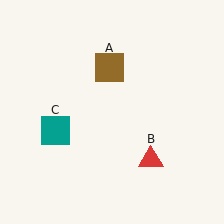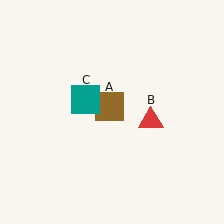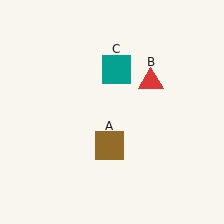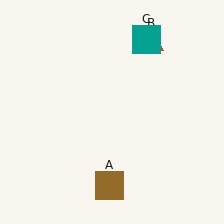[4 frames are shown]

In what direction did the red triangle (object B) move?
The red triangle (object B) moved up.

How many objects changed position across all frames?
3 objects changed position: brown square (object A), red triangle (object B), teal square (object C).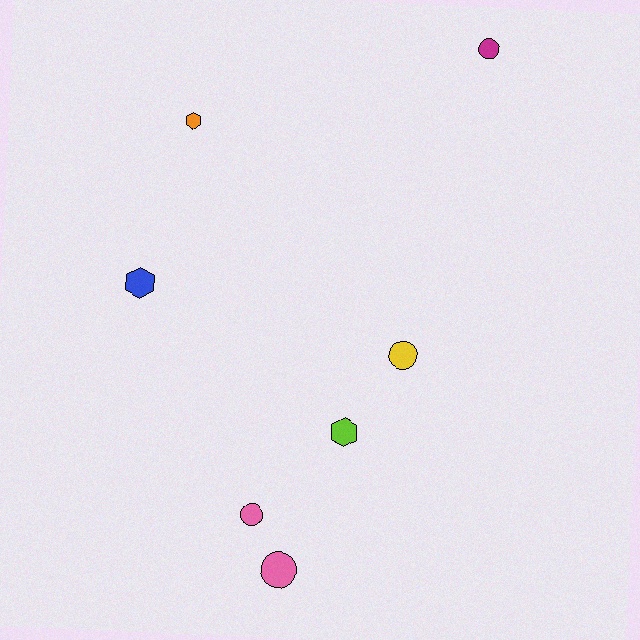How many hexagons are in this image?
There are 3 hexagons.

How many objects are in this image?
There are 7 objects.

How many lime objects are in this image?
There is 1 lime object.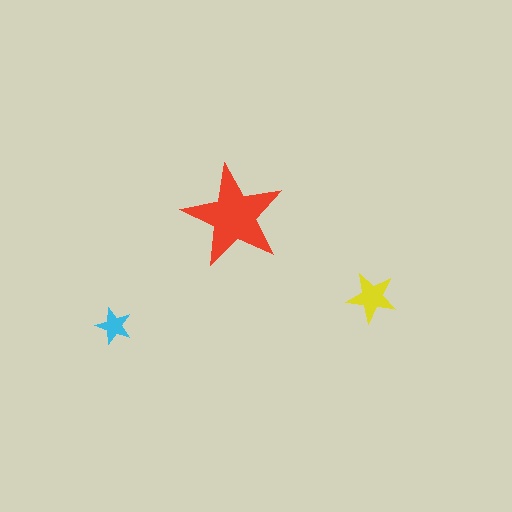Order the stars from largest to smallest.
the red one, the yellow one, the cyan one.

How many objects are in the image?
There are 3 objects in the image.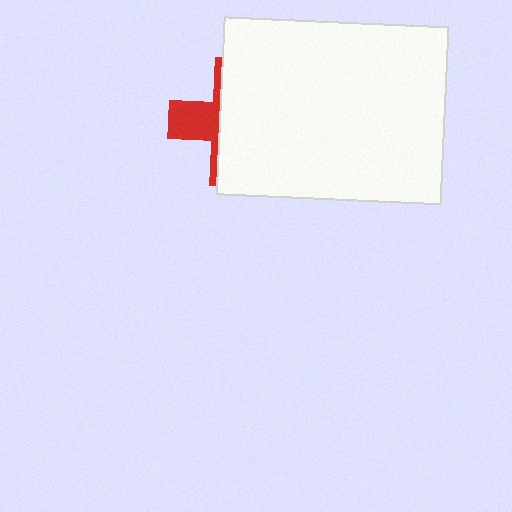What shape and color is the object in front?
The object in front is a white rectangle.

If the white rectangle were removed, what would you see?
You would see the complete red cross.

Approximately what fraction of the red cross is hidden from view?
Roughly 68% of the red cross is hidden behind the white rectangle.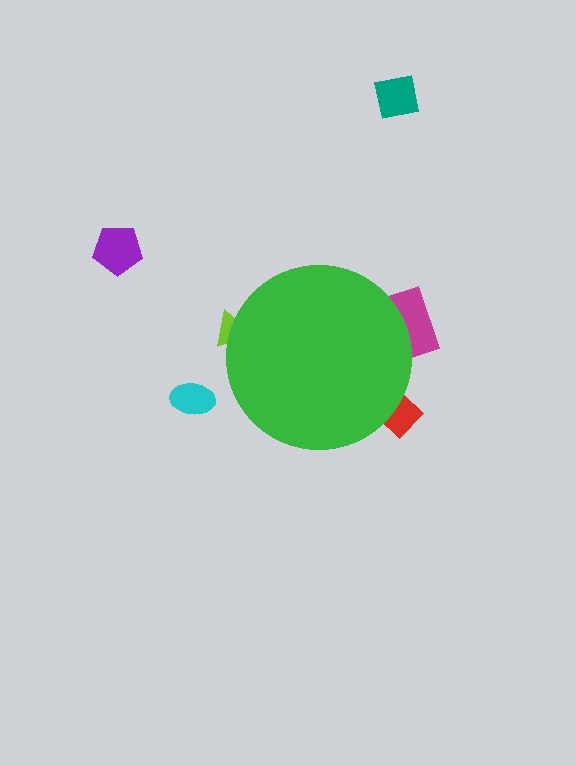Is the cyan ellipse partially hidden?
No, the cyan ellipse is fully visible.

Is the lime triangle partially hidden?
Yes, the lime triangle is partially hidden behind the green circle.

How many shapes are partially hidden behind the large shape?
3 shapes are partially hidden.